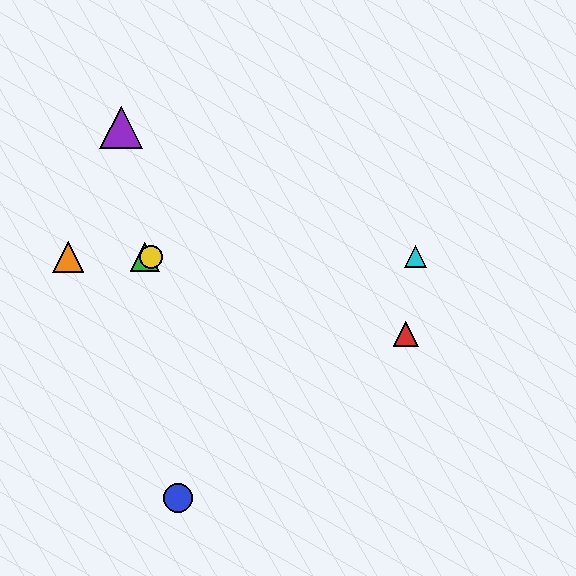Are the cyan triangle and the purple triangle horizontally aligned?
No, the cyan triangle is at y≈257 and the purple triangle is at y≈127.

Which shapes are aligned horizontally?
The green triangle, the yellow circle, the orange triangle, the cyan triangle are aligned horizontally.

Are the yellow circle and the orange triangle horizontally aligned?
Yes, both are at y≈257.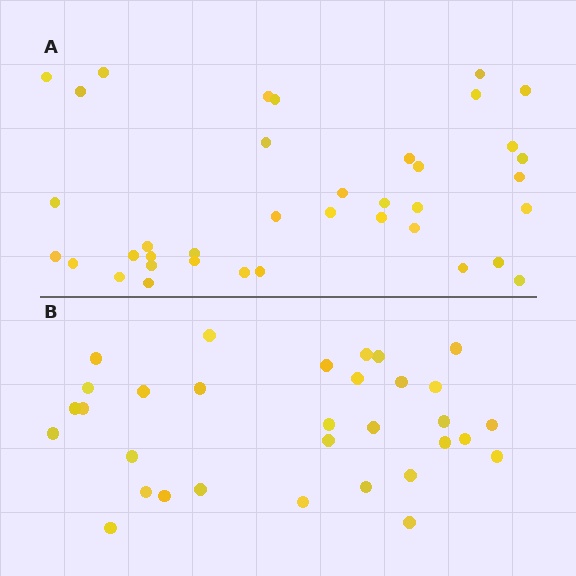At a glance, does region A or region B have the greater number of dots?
Region A (the top region) has more dots.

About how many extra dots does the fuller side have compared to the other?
Region A has about 6 more dots than region B.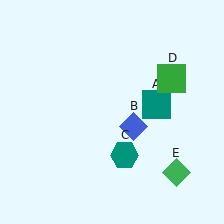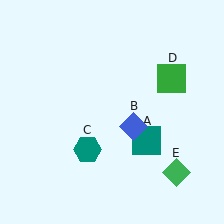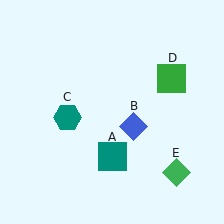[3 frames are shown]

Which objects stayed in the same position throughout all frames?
Blue diamond (object B) and green square (object D) and green diamond (object E) remained stationary.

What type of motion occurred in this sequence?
The teal square (object A), teal hexagon (object C) rotated clockwise around the center of the scene.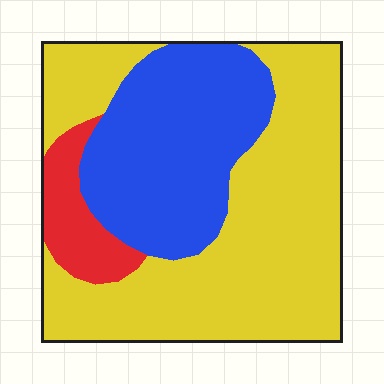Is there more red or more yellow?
Yellow.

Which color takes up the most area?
Yellow, at roughly 60%.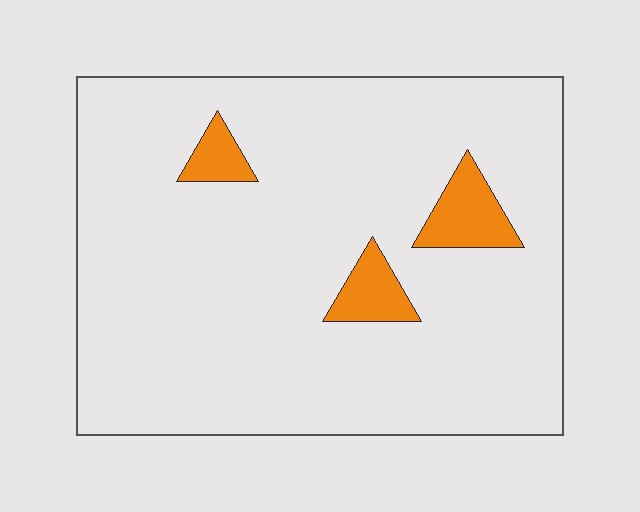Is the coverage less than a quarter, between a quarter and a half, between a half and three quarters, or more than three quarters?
Less than a quarter.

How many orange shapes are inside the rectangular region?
3.